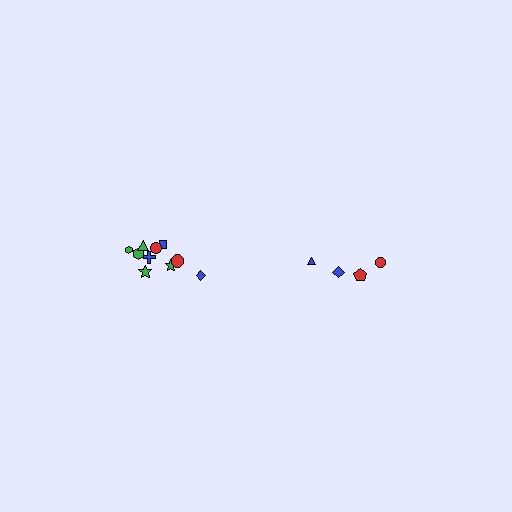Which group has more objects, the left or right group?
The left group.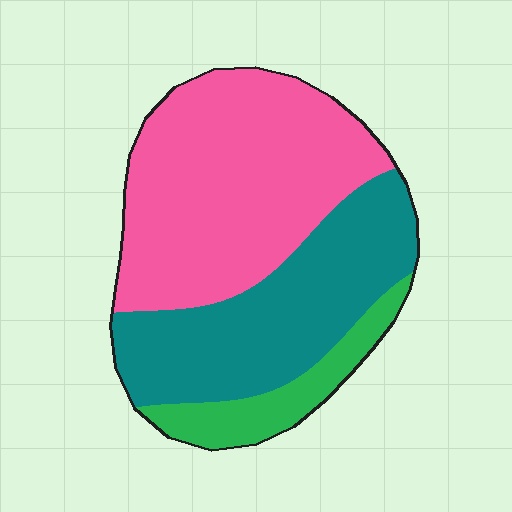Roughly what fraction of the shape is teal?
Teal covers 37% of the shape.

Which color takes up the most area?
Pink, at roughly 50%.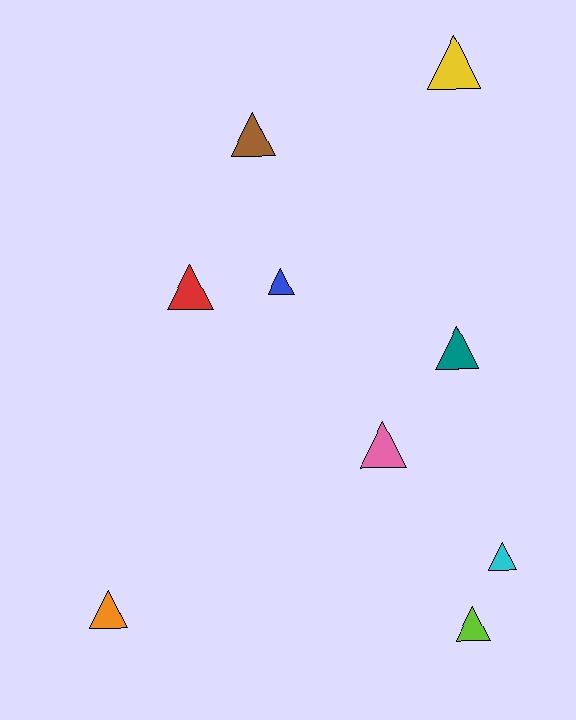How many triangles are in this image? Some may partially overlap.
There are 9 triangles.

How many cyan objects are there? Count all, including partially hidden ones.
There is 1 cyan object.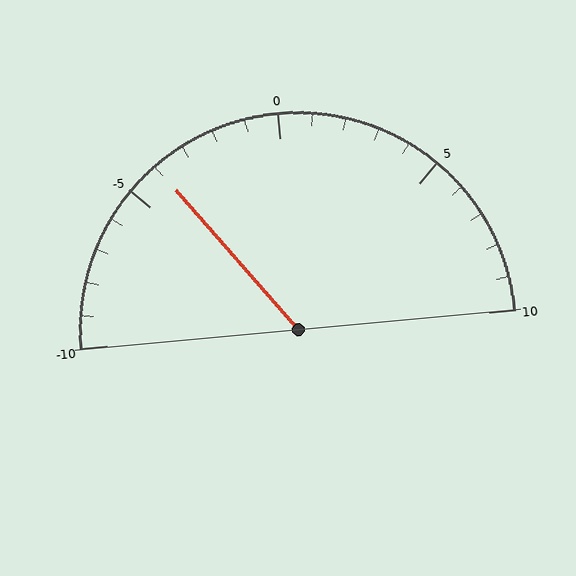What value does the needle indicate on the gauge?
The needle indicates approximately -4.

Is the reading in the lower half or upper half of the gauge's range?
The reading is in the lower half of the range (-10 to 10).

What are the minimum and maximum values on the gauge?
The gauge ranges from -10 to 10.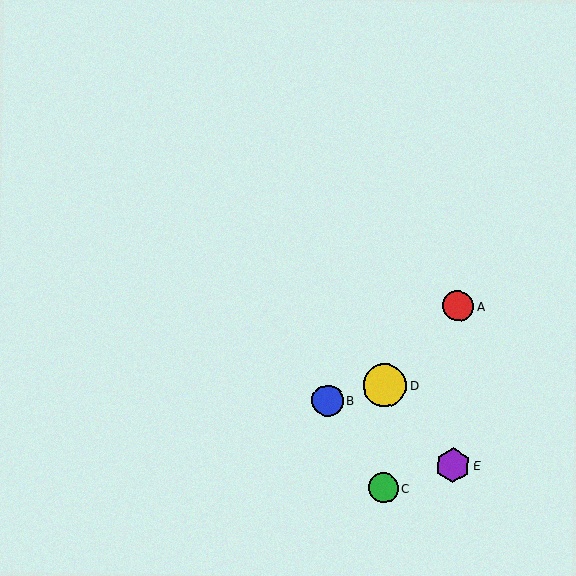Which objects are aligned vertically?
Objects C, D are aligned vertically.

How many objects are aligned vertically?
2 objects (C, D) are aligned vertically.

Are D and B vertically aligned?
No, D is at x≈385 and B is at x≈328.